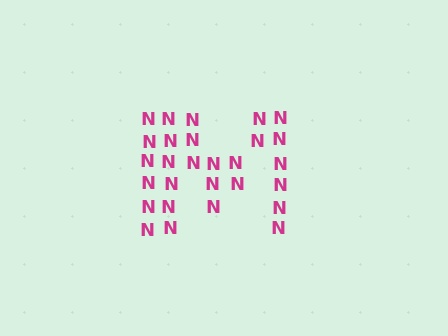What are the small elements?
The small elements are letter N's.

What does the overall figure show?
The overall figure shows the letter M.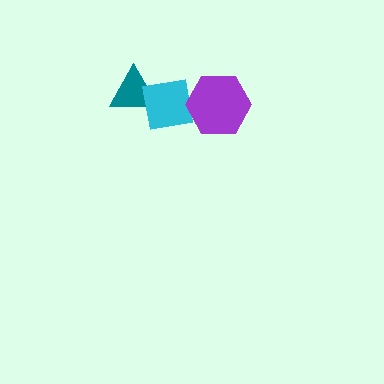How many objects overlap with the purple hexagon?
1 object overlaps with the purple hexagon.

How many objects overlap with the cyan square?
2 objects overlap with the cyan square.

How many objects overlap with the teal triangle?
1 object overlaps with the teal triangle.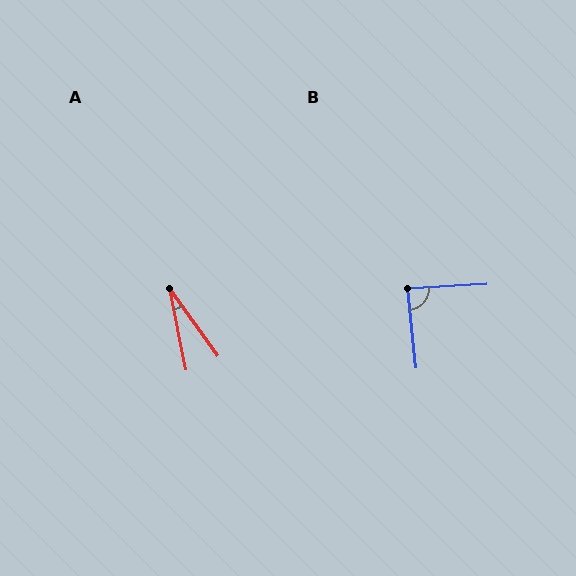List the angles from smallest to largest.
A (24°), B (88°).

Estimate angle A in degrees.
Approximately 24 degrees.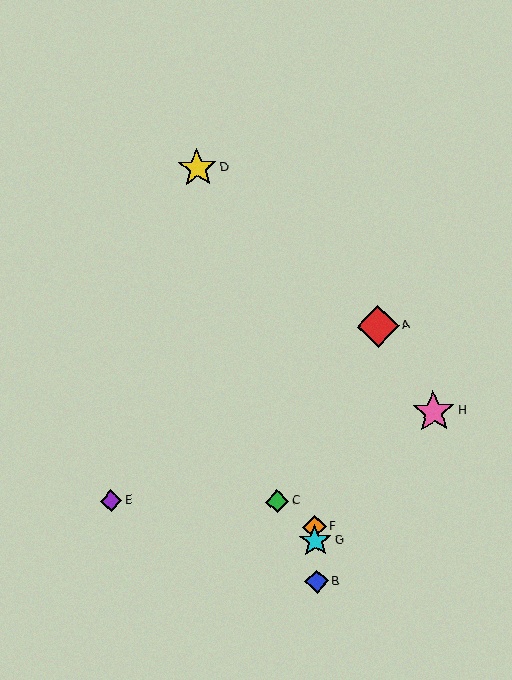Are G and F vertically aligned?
Yes, both are at x≈315.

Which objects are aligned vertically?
Objects B, F, G are aligned vertically.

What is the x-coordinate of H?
Object H is at x≈434.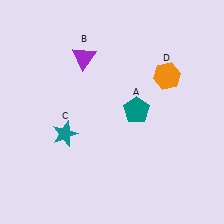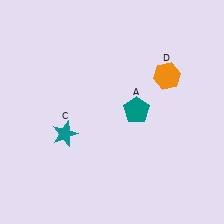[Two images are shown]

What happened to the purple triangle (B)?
The purple triangle (B) was removed in Image 2. It was in the top-left area of Image 1.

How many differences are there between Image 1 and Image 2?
There is 1 difference between the two images.